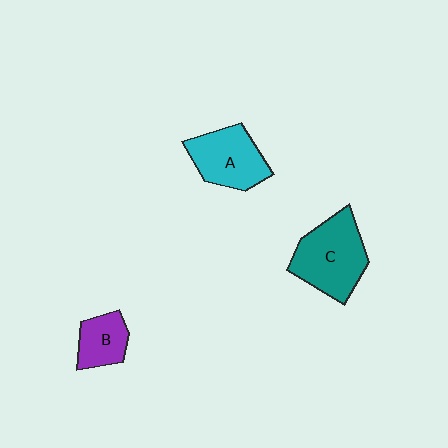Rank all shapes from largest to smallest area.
From largest to smallest: C (teal), A (cyan), B (purple).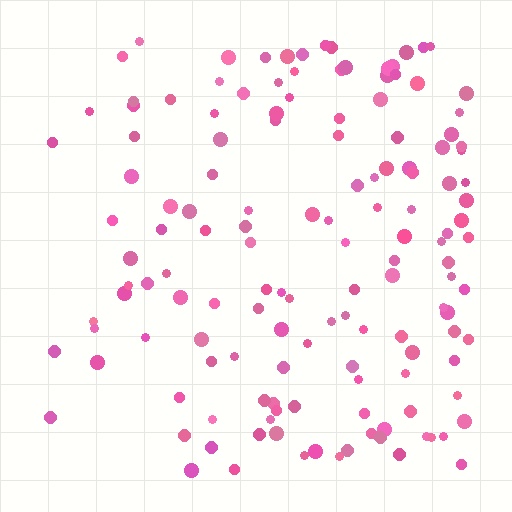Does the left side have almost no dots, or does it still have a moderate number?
Still a moderate number, just noticeably fewer than the right.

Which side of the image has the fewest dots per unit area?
The left.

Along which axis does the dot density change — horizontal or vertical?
Horizontal.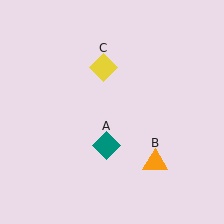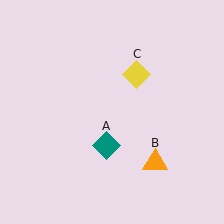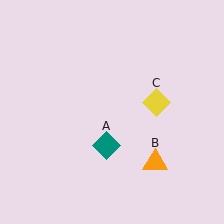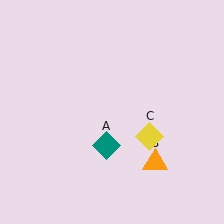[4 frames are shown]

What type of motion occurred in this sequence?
The yellow diamond (object C) rotated clockwise around the center of the scene.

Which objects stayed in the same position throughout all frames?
Teal diamond (object A) and orange triangle (object B) remained stationary.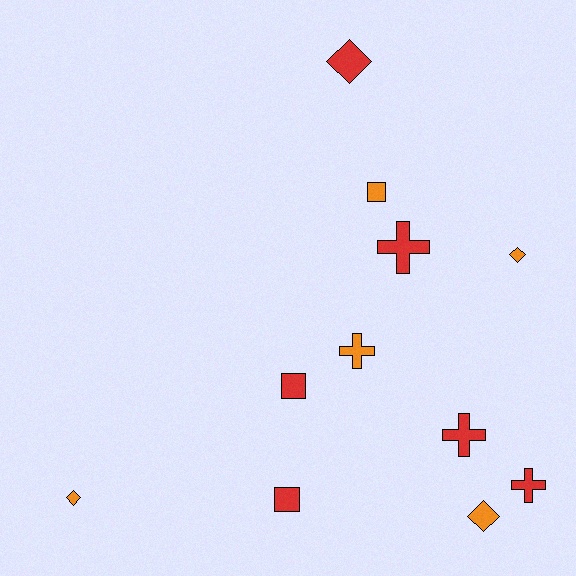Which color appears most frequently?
Red, with 6 objects.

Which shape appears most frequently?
Diamond, with 4 objects.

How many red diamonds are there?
There is 1 red diamond.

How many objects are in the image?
There are 11 objects.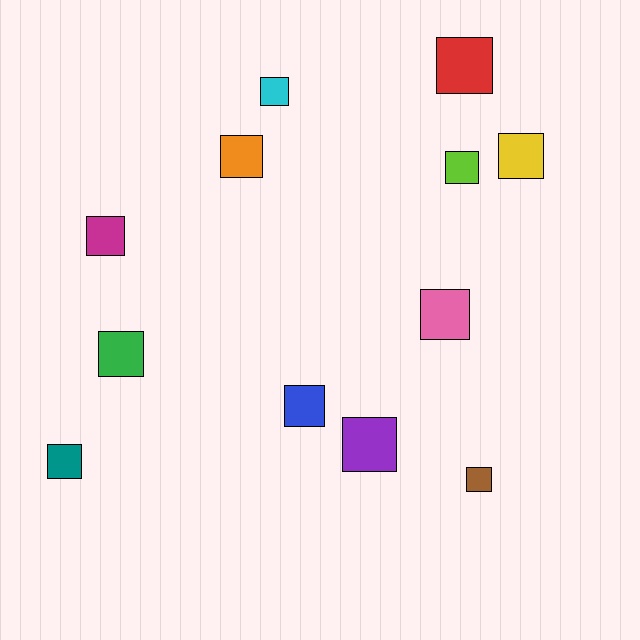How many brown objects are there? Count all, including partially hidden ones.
There is 1 brown object.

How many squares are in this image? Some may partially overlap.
There are 12 squares.